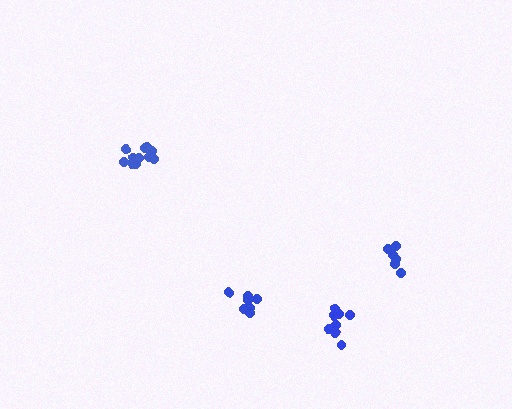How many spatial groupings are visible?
There are 4 spatial groupings.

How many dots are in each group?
Group 1: 11 dots, Group 2: 7 dots, Group 3: 8 dots, Group 4: 6 dots (32 total).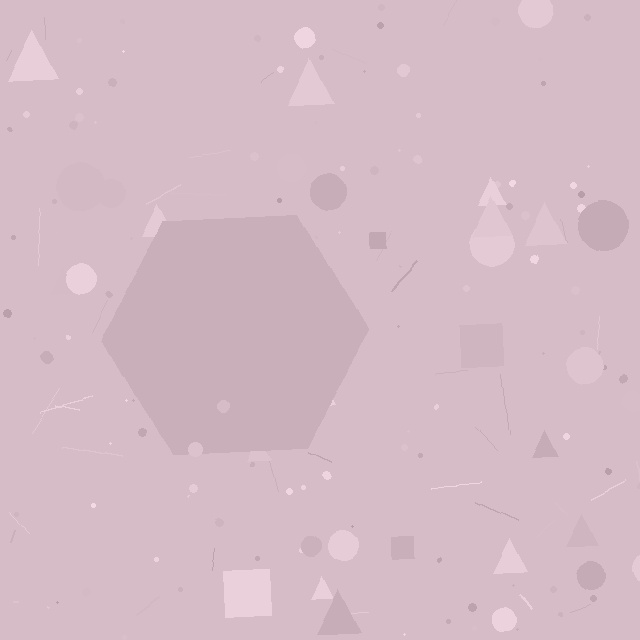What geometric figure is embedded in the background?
A hexagon is embedded in the background.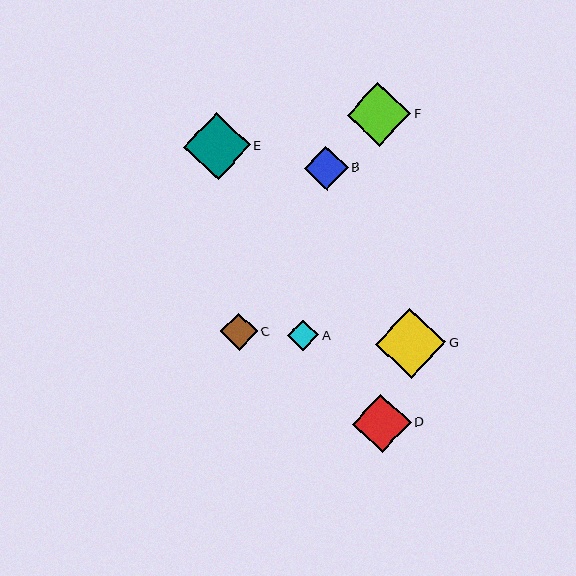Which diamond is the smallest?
Diamond A is the smallest with a size of approximately 31 pixels.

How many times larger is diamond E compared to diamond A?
Diamond E is approximately 2.2 times the size of diamond A.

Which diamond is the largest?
Diamond G is the largest with a size of approximately 70 pixels.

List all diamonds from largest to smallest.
From largest to smallest: G, E, F, D, B, C, A.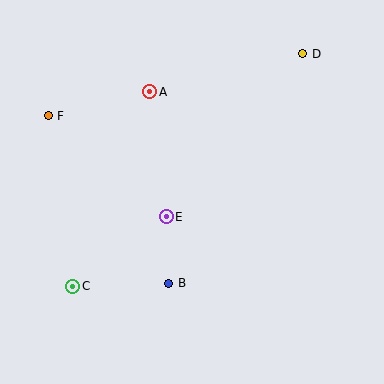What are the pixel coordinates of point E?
Point E is at (166, 217).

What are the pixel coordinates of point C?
Point C is at (73, 286).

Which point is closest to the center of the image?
Point E at (166, 217) is closest to the center.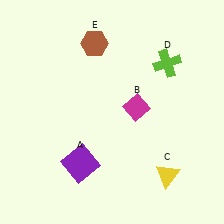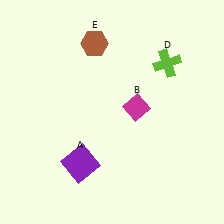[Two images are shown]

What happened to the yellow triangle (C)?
The yellow triangle (C) was removed in Image 2. It was in the bottom-right area of Image 1.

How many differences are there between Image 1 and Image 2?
There is 1 difference between the two images.